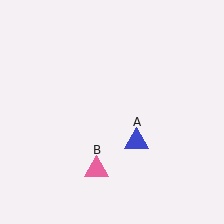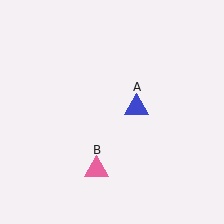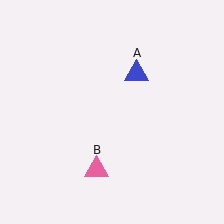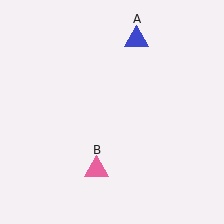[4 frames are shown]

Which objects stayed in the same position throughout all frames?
Pink triangle (object B) remained stationary.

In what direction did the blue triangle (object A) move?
The blue triangle (object A) moved up.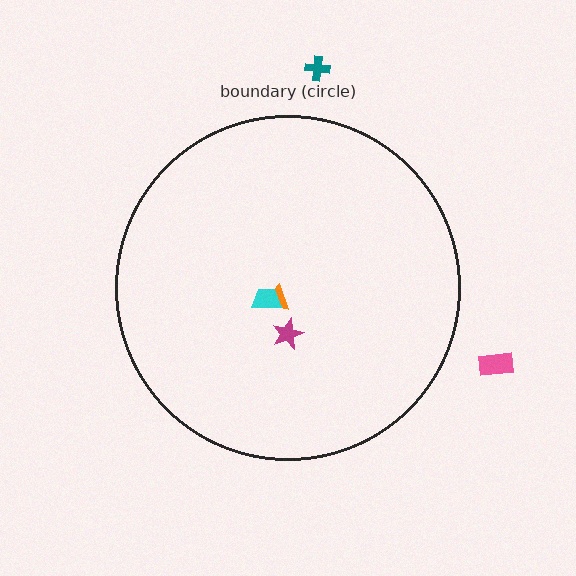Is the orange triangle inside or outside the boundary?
Inside.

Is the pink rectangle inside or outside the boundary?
Outside.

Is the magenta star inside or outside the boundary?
Inside.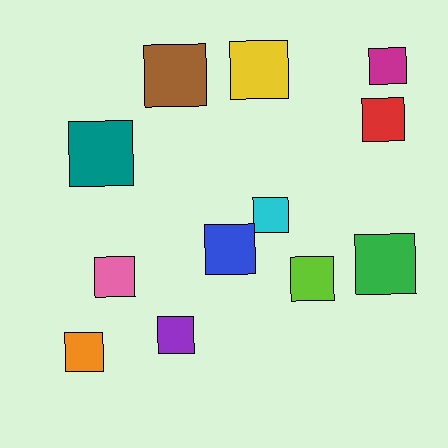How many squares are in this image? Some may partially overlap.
There are 12 squares.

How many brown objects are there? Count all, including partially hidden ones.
There is 1 brown object.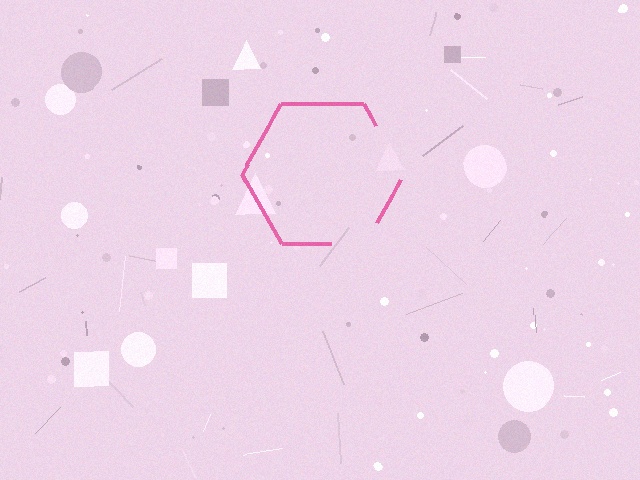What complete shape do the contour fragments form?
The contour fragments form a hexagon.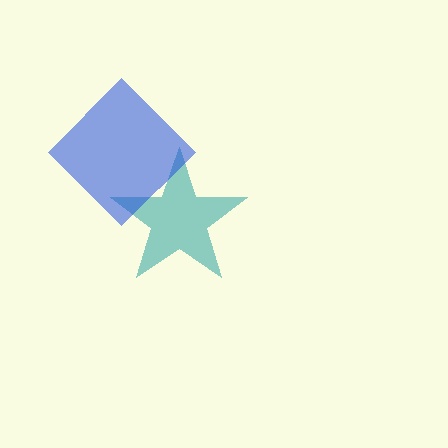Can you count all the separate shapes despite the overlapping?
Yes, there are 2 separate shapes.